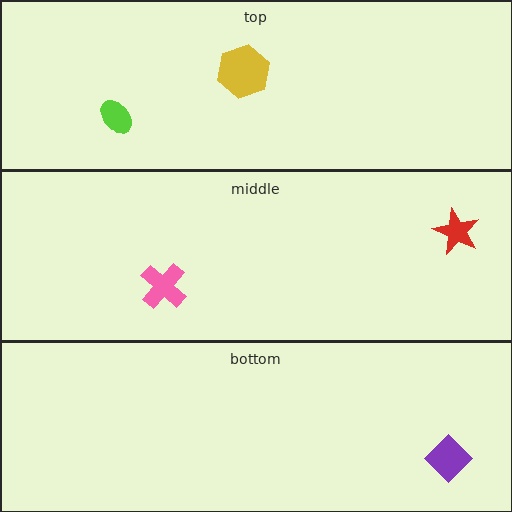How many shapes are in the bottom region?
1.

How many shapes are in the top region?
2.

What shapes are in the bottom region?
The purple diamond.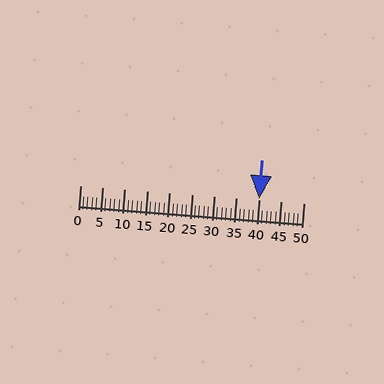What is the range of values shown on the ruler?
The ruler shows values from 0 to 50.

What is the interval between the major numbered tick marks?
The major tick marks are spaced 5 units apart.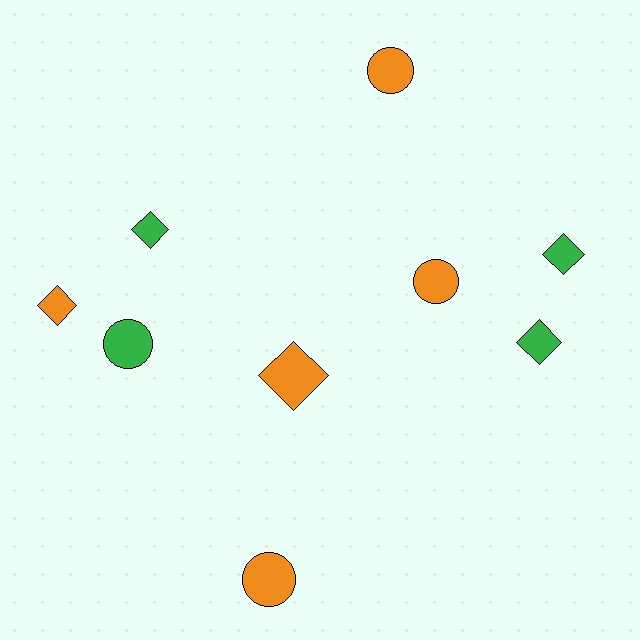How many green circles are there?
There is 1 green circle.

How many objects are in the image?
There are 9 objects.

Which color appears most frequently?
Orange, with 5 objects.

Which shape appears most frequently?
Diamond, with 5 objects.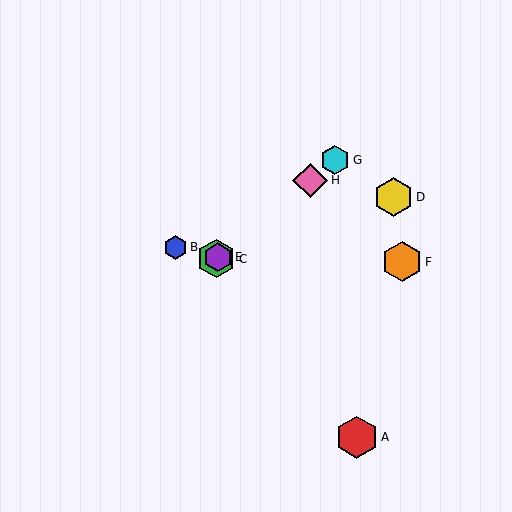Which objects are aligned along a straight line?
Objects C, E, G, H are aligned along a straight line.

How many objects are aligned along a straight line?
4 objects (C, E, G, H) are aligned along a straight line.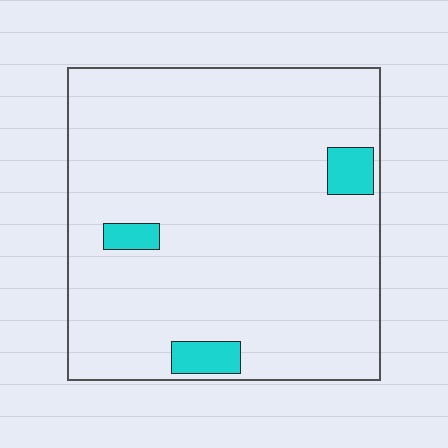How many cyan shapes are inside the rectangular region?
3.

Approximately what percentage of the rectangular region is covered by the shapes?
Approximately 5%.